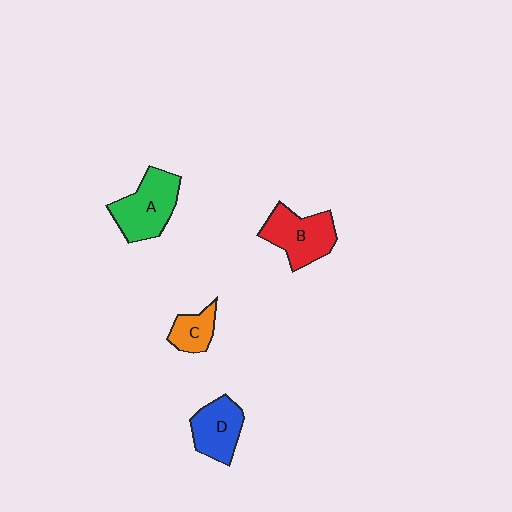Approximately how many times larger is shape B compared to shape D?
Approximately 1.2 times.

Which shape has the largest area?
Shape A (green).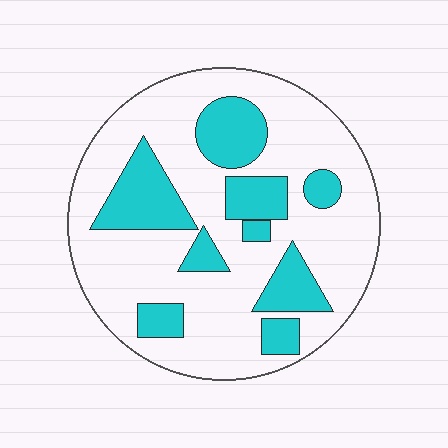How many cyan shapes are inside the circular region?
9.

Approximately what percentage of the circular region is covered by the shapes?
Approximately 30%.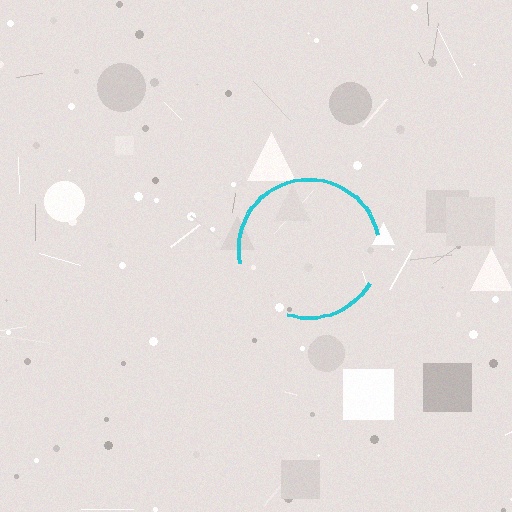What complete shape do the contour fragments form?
The contour fragments form a circle.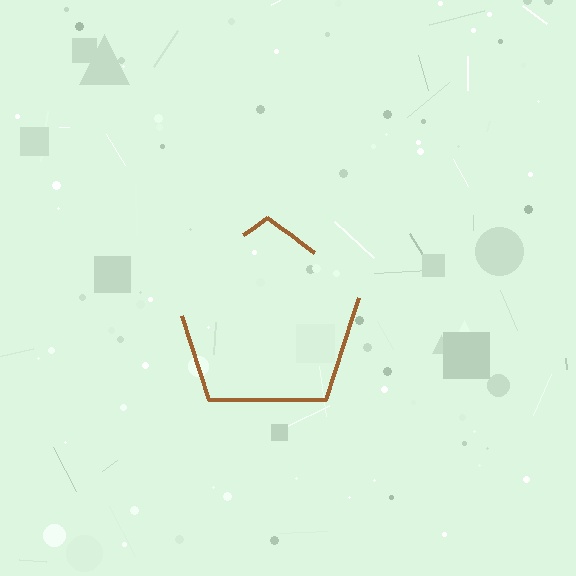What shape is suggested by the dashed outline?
The dashed outline suggests a pentagon.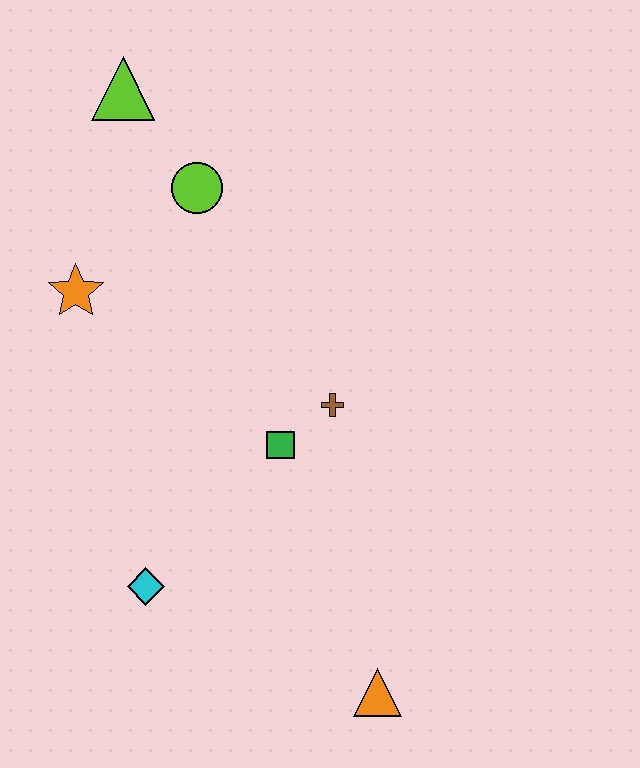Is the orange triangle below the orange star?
Yes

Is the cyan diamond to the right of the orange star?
Yes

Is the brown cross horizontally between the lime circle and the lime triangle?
No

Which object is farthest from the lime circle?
The orange triangle is farthest from the lime circle.